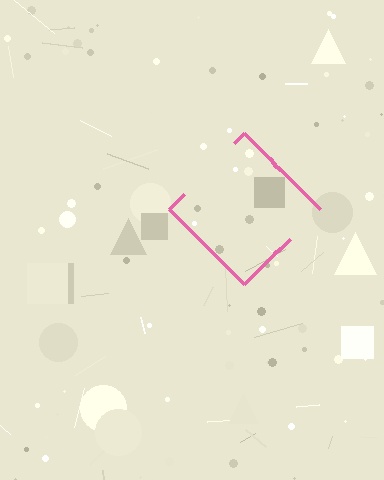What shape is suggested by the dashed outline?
The dashed outline suggests a diamond.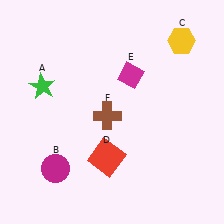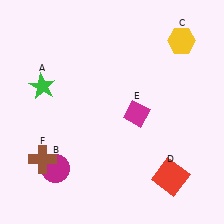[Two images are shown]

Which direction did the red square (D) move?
The red square (D) moved right.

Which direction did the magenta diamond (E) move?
The magenta diamond (E) moved down.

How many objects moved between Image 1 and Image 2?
3 objects moved between the two images.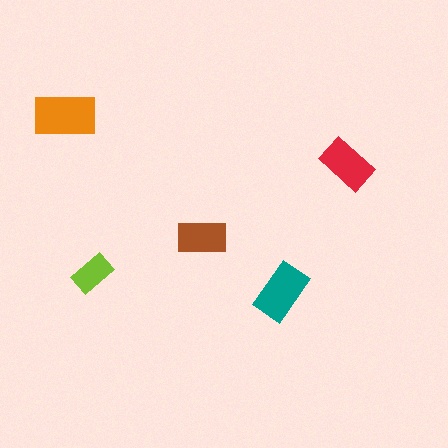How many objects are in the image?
There are 5 objects in the image.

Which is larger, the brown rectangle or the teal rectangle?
The teal one.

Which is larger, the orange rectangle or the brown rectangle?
The orange one.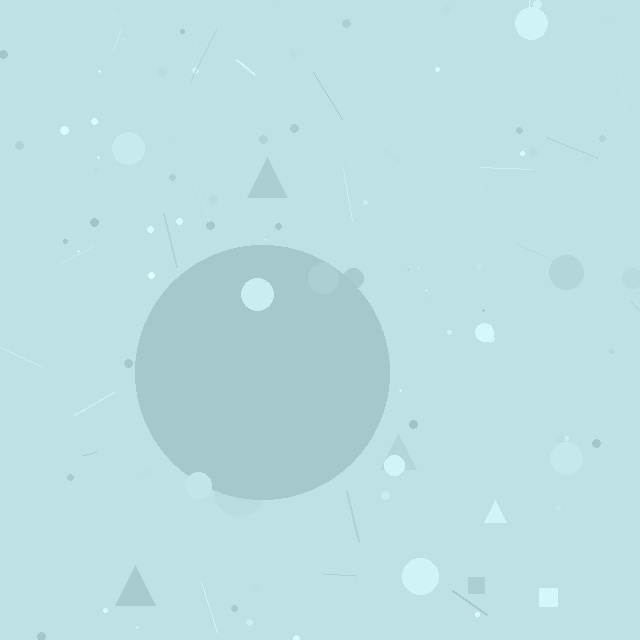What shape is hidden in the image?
A circle is hidden in the image.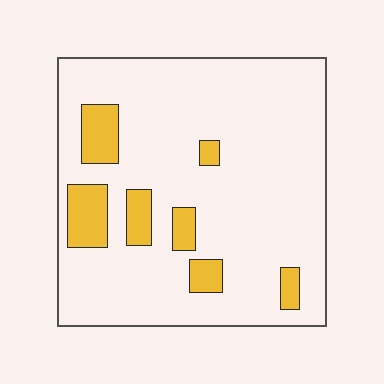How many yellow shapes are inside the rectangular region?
7.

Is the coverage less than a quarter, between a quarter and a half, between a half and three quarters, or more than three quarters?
Less than a quarter.